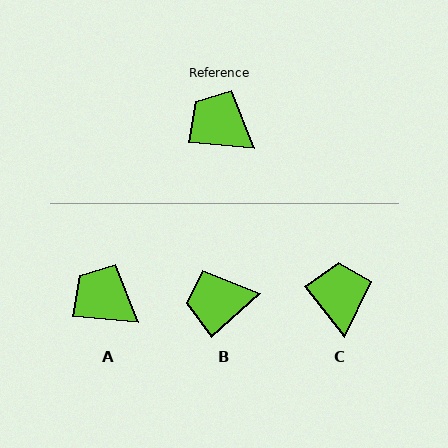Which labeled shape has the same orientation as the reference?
A.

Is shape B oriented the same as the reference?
No, it is off by about 47 degrees.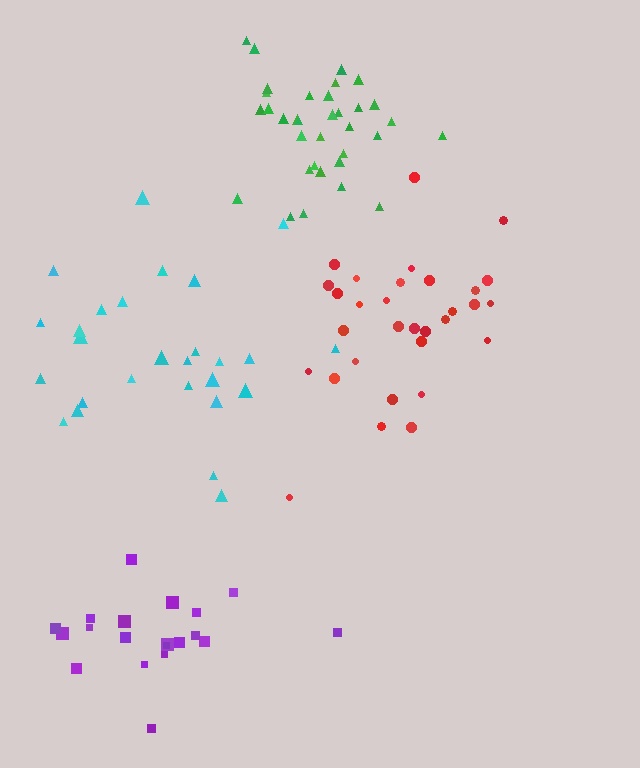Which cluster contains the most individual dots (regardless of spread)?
Green (34).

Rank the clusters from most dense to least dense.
green, red, purple, cyan.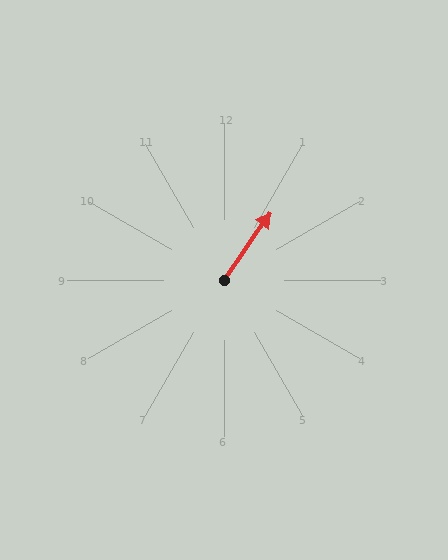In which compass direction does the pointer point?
Northeast.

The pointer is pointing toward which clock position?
Roughly 1 o'clock.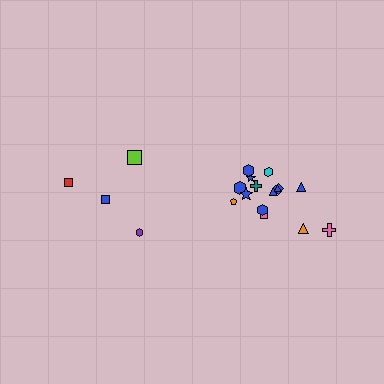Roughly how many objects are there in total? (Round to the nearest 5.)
Roughly 20 objects in total.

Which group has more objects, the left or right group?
The right group.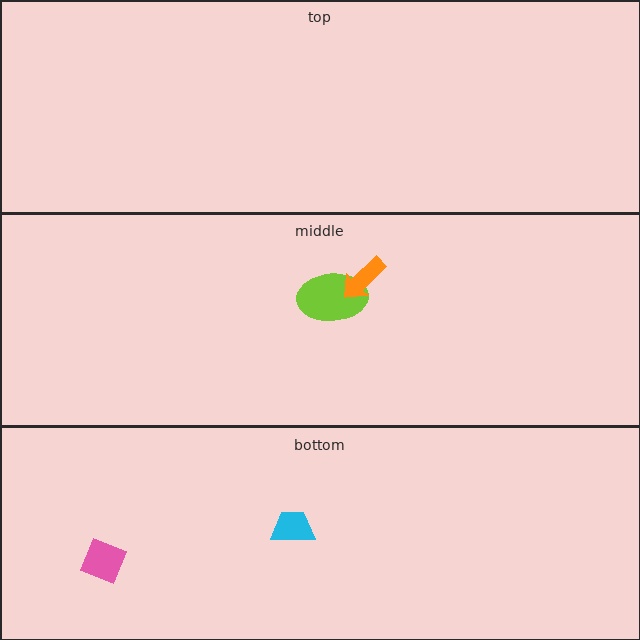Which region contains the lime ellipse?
The middle region.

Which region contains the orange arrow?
The middle region.